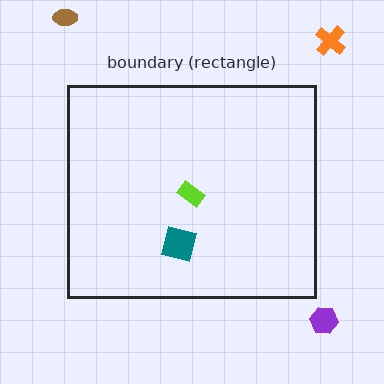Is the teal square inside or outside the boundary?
Inside.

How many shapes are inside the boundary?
2 inside, 3 outside.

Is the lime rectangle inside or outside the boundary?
Inside.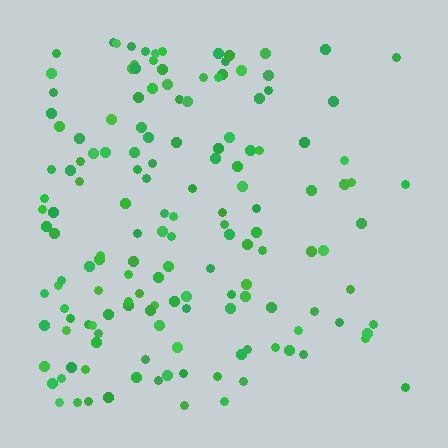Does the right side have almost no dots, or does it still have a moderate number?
Still a moderate number, just noticeably fewer than the left.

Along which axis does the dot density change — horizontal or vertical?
Horizontal.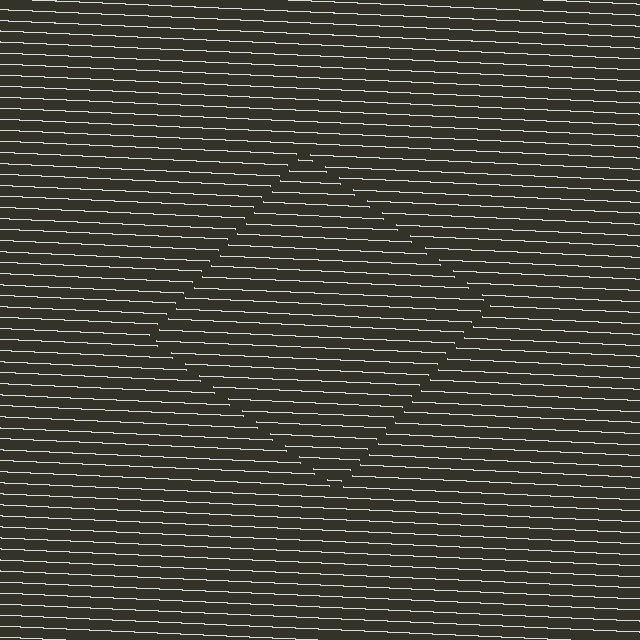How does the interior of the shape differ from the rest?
The interior of the shape contains the same grating, shifted by half a period — the contour is defined by the phase discontinuity where line-ends from the inner and outer gratings abut.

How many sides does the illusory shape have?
4 sides — the line-ends trace a square.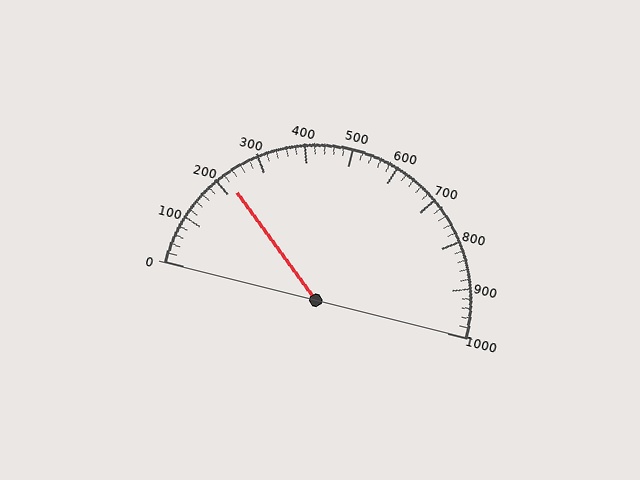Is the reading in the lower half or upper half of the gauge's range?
The reading is in the lower half of the range (0 to 1000).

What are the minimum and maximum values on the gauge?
The gauge ranges from 0 to 1000.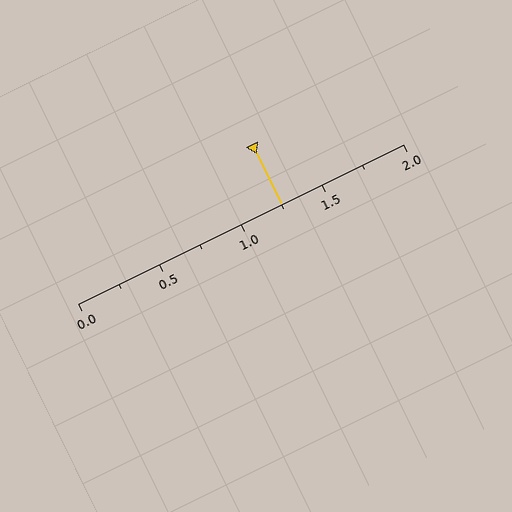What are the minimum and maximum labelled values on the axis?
The axis runs from 0.0 to 2.0.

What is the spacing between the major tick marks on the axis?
The major ticks are spaced 0.5 apart.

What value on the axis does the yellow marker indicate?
The marker indicates approximately 1.25.